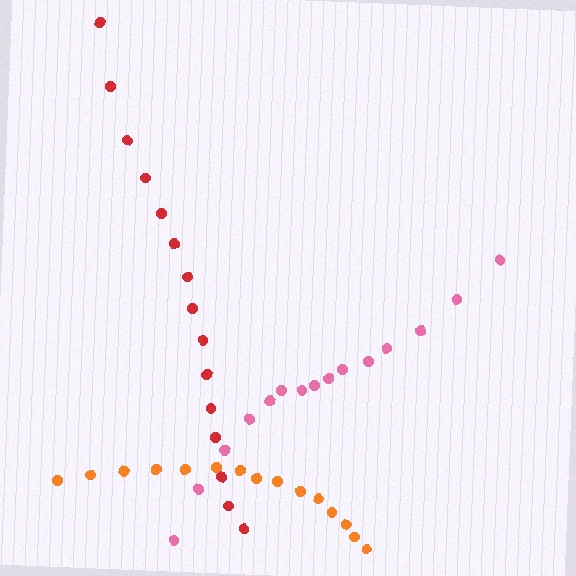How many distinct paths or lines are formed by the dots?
There are 3 distinct paths.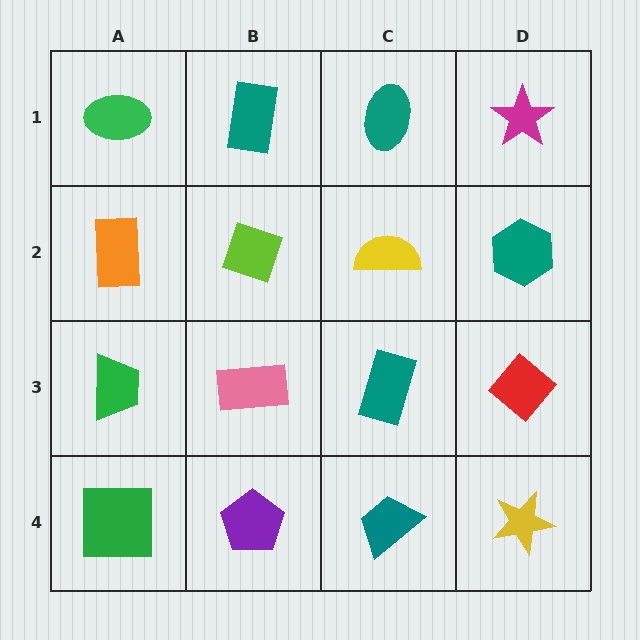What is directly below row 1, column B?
A lime diamond.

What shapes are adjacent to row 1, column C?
A yellow semicircle (row 2, column C), a teal rectangle (row 1, column B), a magenta star (row 1, column D).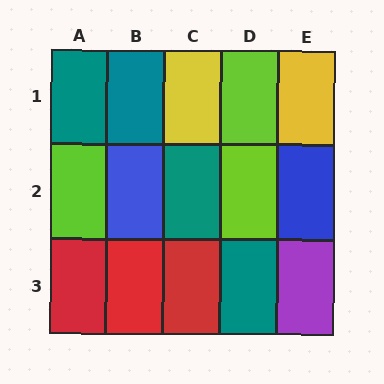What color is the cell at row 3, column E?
Purple.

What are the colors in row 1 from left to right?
Teal, teal, yellow, lime, yellow.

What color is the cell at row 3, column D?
Teal.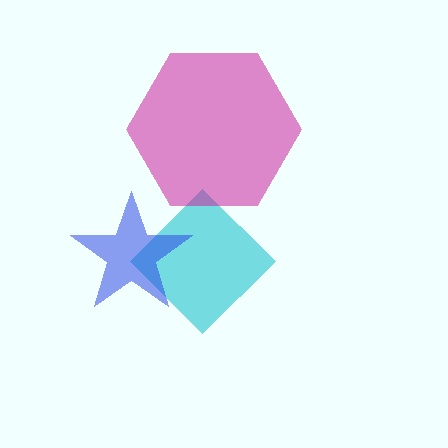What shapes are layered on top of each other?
The layered shapes are: a cyan diamond, a blue star, a magenta hexagon.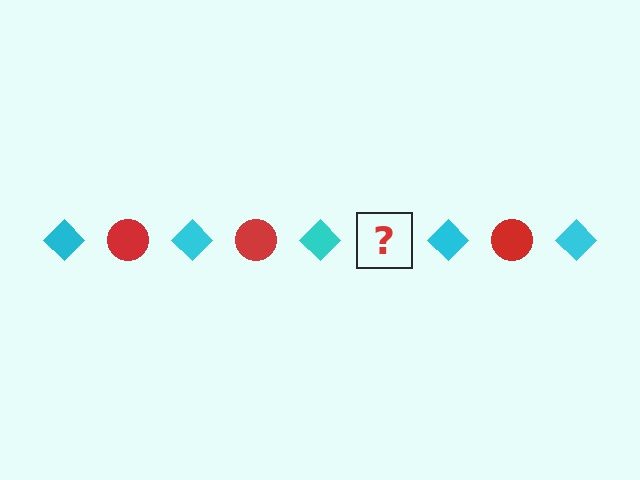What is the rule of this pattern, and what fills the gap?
The rule is that the pattern alternates between cyan diamond and red circle. The gap should be filled with a red circle.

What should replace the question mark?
The question mark should be replaced with a red circle.